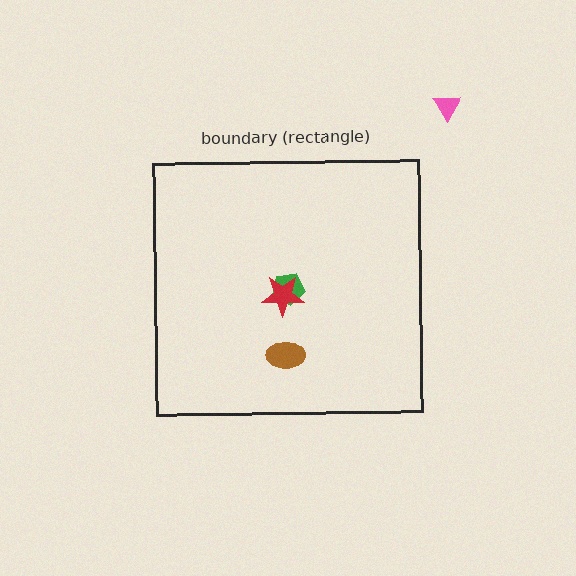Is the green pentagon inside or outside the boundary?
Inside.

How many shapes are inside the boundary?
3 inside, 1 outside.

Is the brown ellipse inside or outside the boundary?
Inside.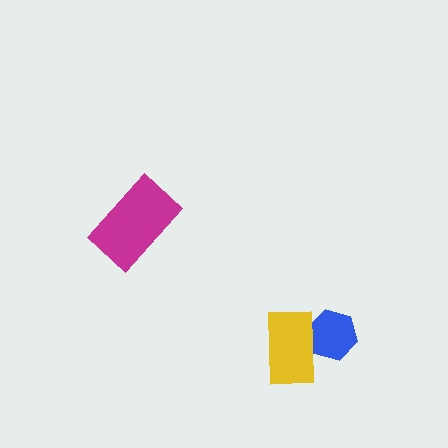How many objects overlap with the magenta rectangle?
0 objects overlap with the magenta rectangle.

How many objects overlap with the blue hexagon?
1 object overlaps with the blue hexagon.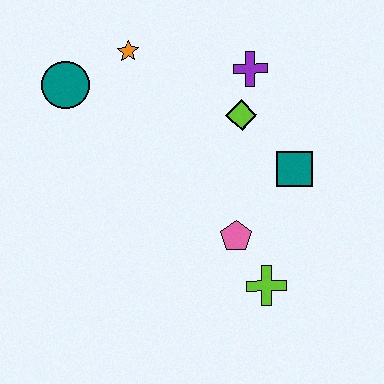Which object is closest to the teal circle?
The orange star is closest to the teal circle.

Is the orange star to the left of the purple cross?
Yes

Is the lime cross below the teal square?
Yes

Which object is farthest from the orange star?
The lime cross is farthest from the orange star.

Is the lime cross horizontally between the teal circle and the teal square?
Yes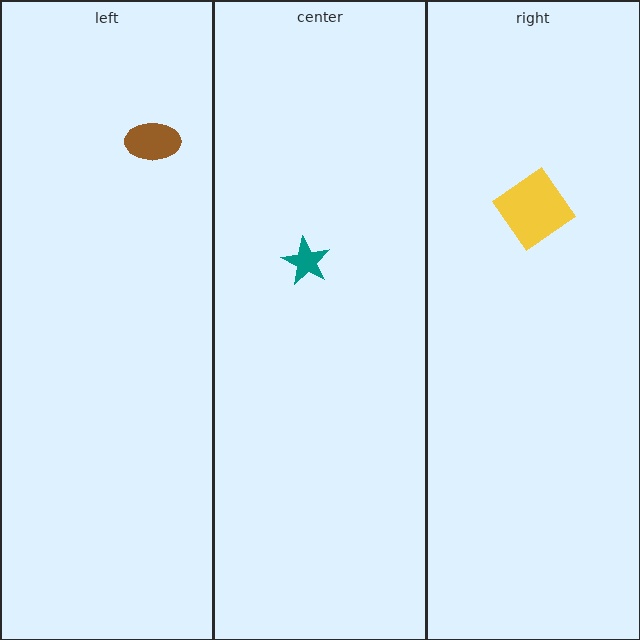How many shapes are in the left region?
1.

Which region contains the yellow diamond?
The right region.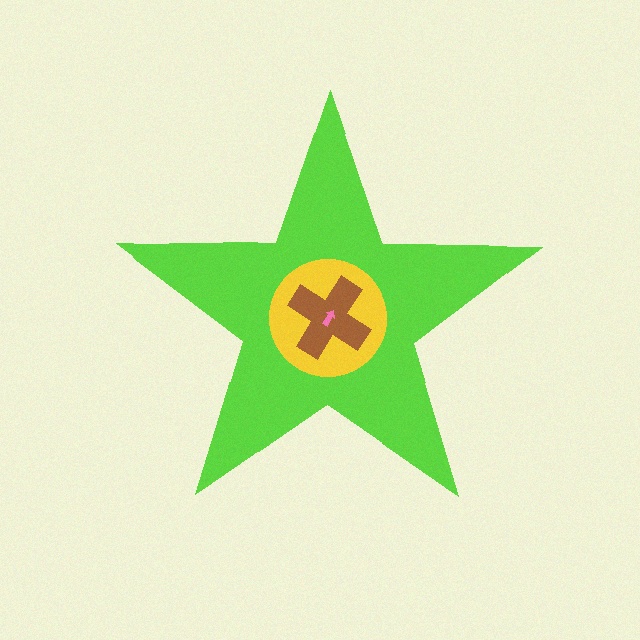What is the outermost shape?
The lime star.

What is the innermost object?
The pink arrow.